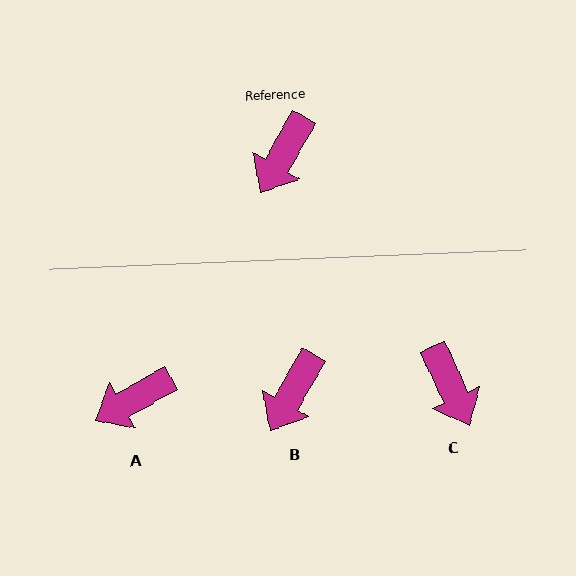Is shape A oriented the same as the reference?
No, it is off by about 30 degrees.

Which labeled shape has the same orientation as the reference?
B.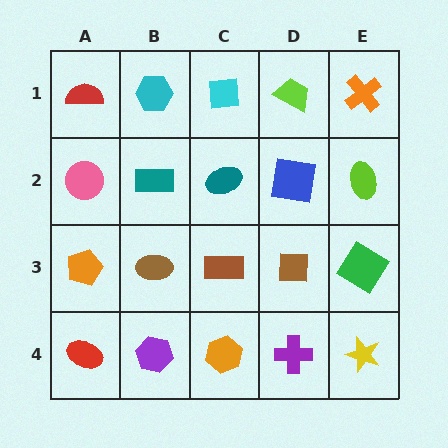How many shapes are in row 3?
5 shapes.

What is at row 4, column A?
A red ellipse.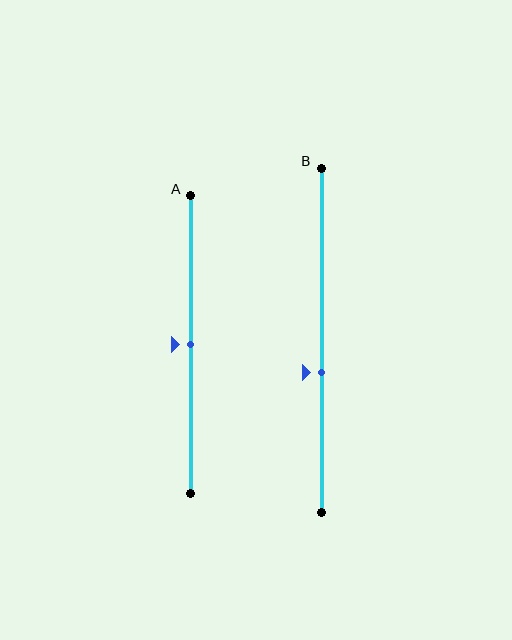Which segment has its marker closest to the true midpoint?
Segment A has its marker closest to the true midpoint.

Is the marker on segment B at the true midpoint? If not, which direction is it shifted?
No, the marker on segment B is shifted downward by about 9% of the segment length.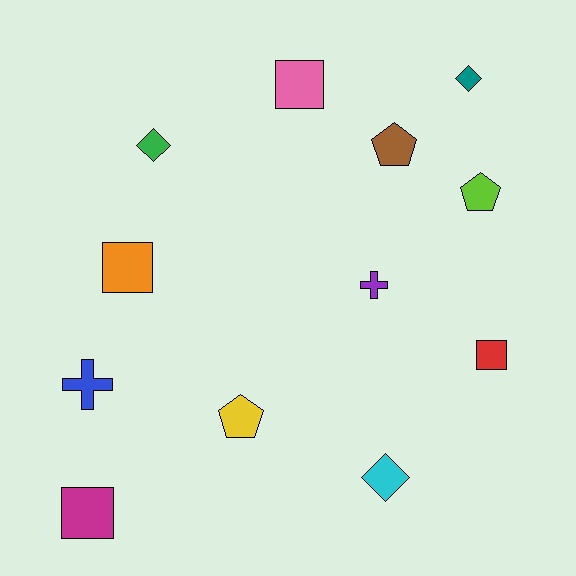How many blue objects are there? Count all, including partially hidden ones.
There is 1 blue object.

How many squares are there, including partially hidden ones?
There are 4 squares.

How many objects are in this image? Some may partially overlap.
There are 12 objects.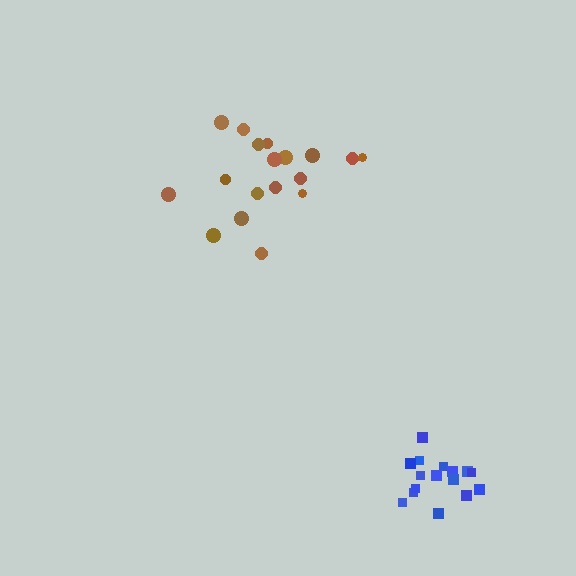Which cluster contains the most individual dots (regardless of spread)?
Brown (19).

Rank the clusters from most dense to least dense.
blue, brown.